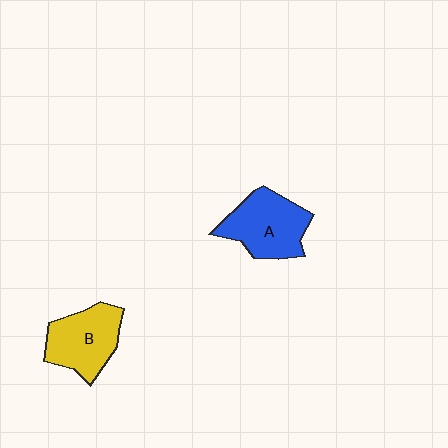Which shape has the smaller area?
Shape B (yellow).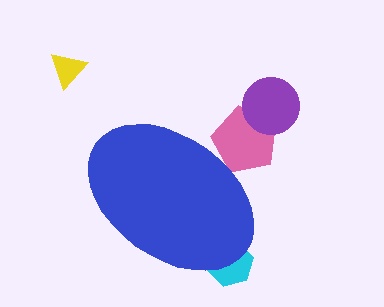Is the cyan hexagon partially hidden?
Yes, the cyan hexagon is partially hidden behind the blue ellipse.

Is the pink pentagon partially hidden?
Yes, the pink pentagon is partially hidden behind the blue ellipse.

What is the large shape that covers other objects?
A blue ellipse.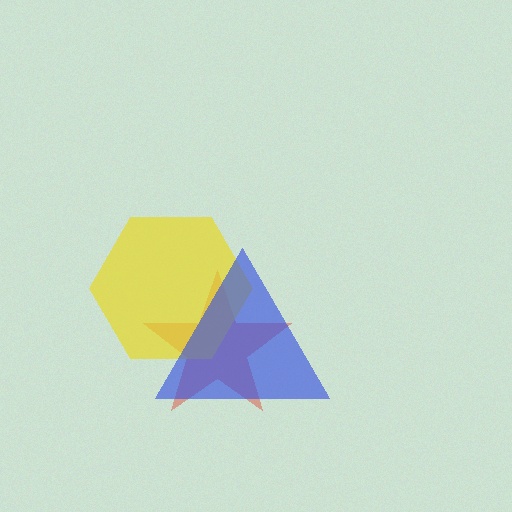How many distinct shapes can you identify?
There are 3 distinct shapes: a red star, a yellow hexagon, a blue triangle.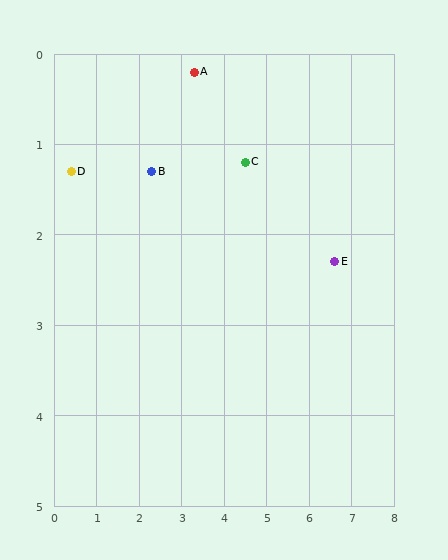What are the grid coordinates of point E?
Point E is at approximately (6.6, 2.3).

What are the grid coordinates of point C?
Point C is at approximately (4.5, 1.2).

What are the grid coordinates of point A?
Point A is at approximately (3.3, 0.2).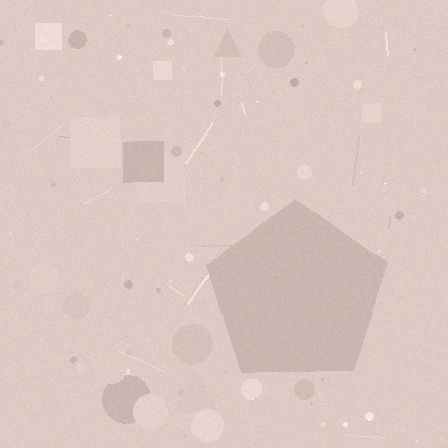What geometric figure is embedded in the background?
A pentagon is embedded in the background.